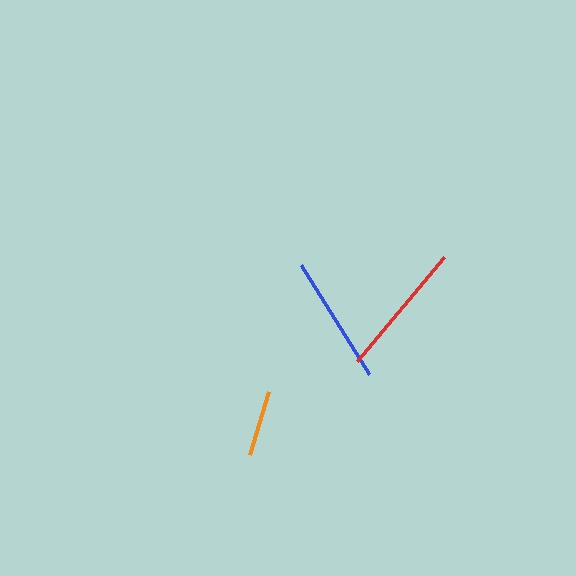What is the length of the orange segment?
The orange segment is approximately 66 pixels long.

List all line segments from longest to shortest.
From longest to shortest: red, blue, orange.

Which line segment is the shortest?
The orange line is the shortest at approximately 66 pixels.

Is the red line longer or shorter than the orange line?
The red line is longer than the orange line.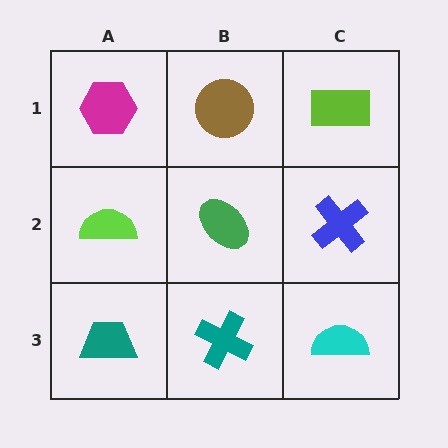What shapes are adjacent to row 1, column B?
A green ellipse (row 2, column B), a magenta hexagon (row 1, column A), a lime rectangle (row 1, column C).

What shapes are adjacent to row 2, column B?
A brown circle (row 1, column B), a teal cross (row 3, column B), a lime semicircle (row 2, column A), a blue cross (row 2, column C).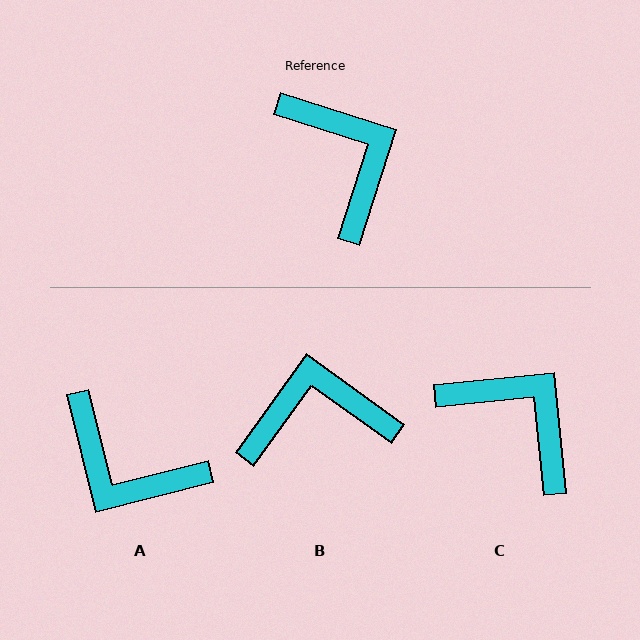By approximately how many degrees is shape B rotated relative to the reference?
Approximately 72 degrees counter-clockwise.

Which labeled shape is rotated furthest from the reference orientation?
A, about 148 degrees away.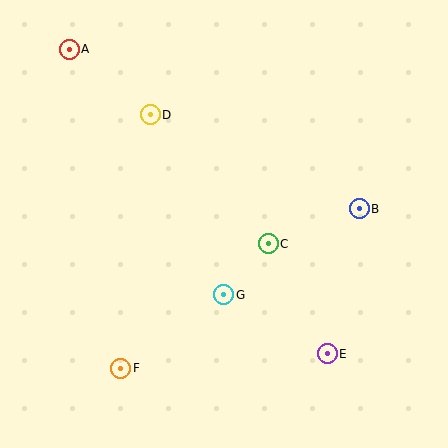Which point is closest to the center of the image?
Point C at (268, 244) is closest to the center.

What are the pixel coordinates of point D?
Point D is at (150, 115).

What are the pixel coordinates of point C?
Point C is at (268, 244).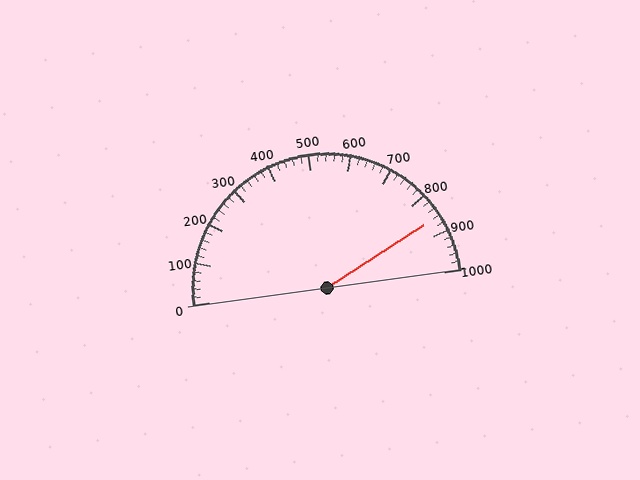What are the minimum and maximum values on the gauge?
The gauge ranges from 0 to 1000.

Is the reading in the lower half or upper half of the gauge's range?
The reading is in the upper half of the range (0 to 1000).